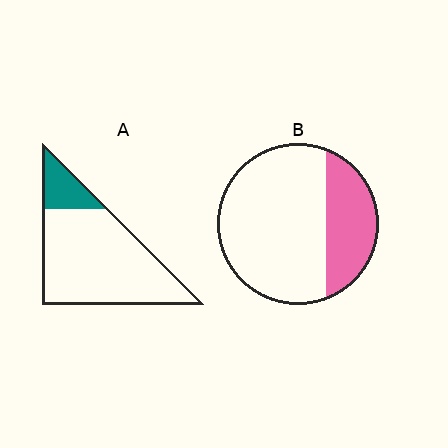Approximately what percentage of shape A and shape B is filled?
A is approximately 15% and B is approximately 30%.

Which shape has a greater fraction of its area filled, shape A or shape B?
Shape B.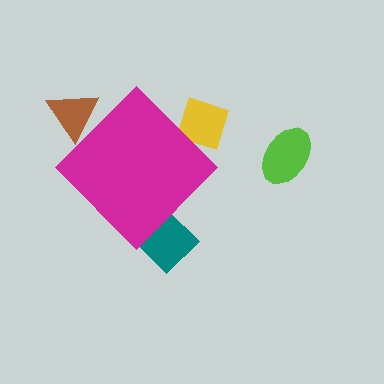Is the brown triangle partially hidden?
Yes, the brown triangle is partially hidden behind the magenta diamond.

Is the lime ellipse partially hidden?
No, the lime ellipse is fully visible.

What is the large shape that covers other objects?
A magenta diamond.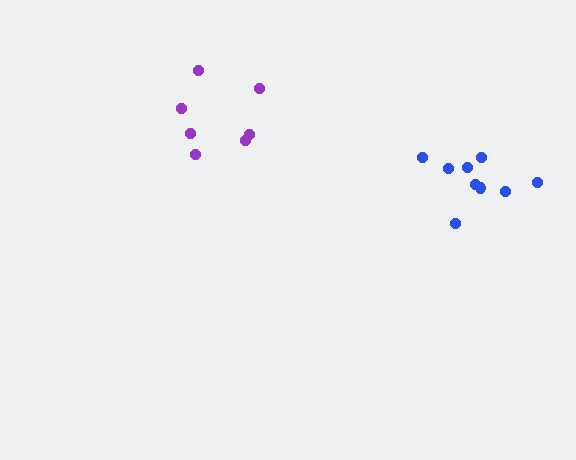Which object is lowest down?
The blue cluster is bottommost.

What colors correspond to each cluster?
The clusters are colored: blue, purple.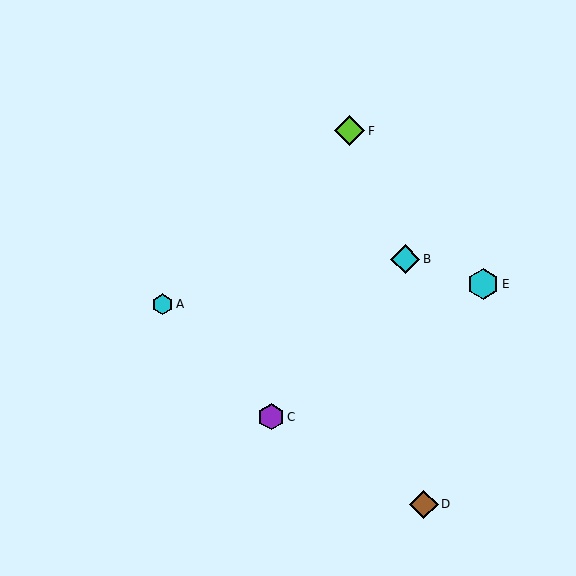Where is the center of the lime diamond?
The center of the lime diamond is at (350, 131).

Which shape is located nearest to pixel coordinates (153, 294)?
The cyan hexagon (labeled A) at (163, 304) is nearest to that location.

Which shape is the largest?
The cyan hexagon (labeled E) is the largest.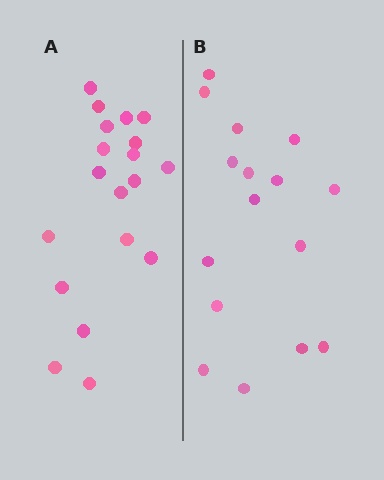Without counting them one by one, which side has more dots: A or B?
Region A (the left region) has more dots.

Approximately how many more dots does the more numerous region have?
Region A has just a few more — roughly 2 or 3 more dots than region B.